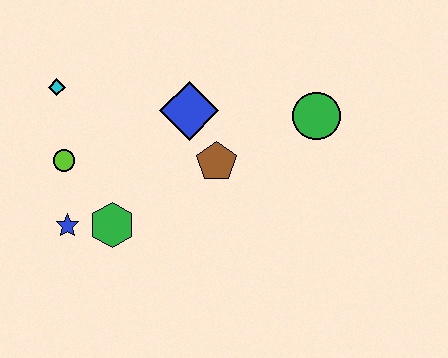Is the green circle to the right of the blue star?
Yes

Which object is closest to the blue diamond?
The brown pentagon is closest to the blue diamond.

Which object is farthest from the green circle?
The blue star is farthest from the green circle.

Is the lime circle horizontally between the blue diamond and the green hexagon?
No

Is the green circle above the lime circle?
Yes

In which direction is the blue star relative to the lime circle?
The blue star is below the lime circle.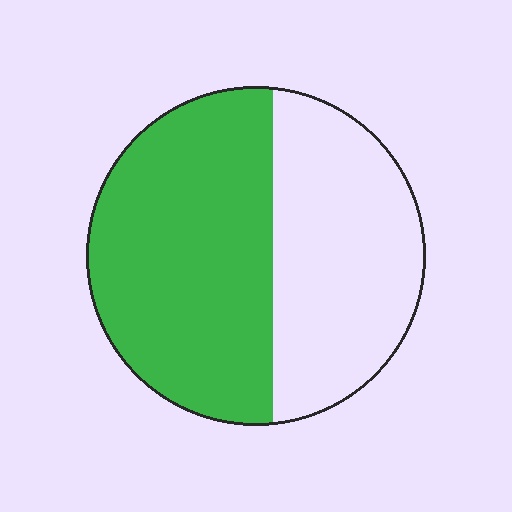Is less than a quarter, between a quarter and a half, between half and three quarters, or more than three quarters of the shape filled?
Between half and three quarters.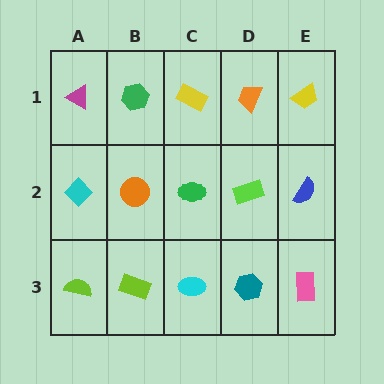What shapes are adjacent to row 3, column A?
A cyan diamond (row 2, column A), a lime rectangle (row 3, column B).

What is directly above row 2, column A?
A magenta triangle.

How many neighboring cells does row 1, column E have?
2.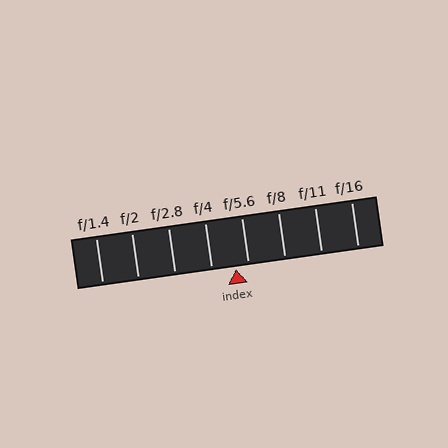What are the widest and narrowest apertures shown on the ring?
The widest aperture shown is f/1.4 and the narrowest is f/16.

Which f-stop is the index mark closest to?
The index mark is closest to f/5.6.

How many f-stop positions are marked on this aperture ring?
There are 8 f-stop positions marked.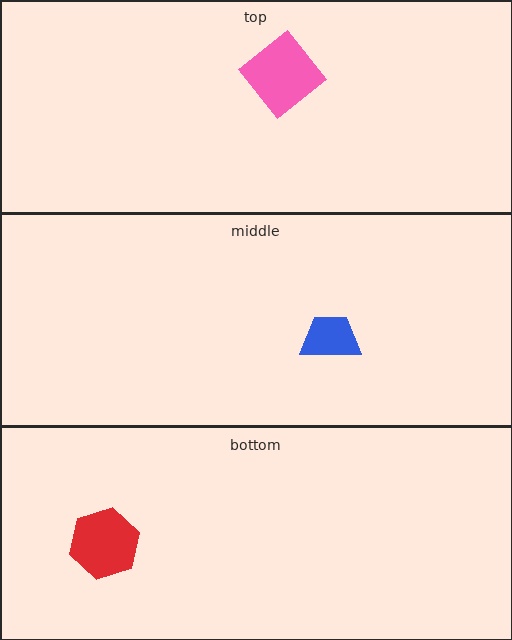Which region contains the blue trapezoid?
The middle region.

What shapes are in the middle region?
The blue trapezoid.